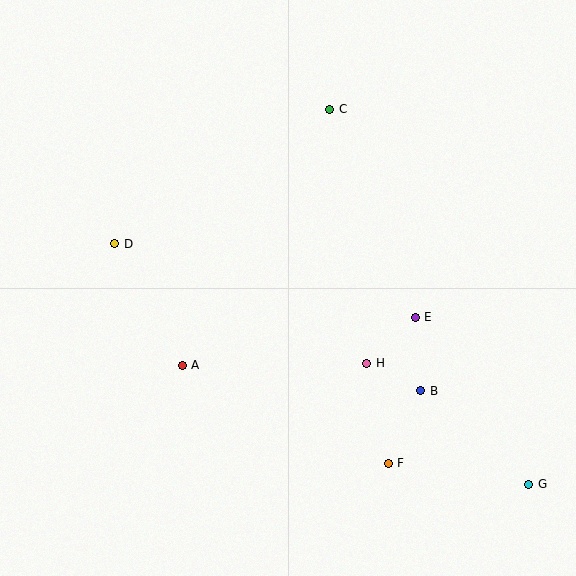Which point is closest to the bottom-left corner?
Point A is closest to the bottom-left corner.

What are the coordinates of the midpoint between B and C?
The midpoint between B and C is at (375, 250).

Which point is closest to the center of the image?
Point H at (367, 363) is closest to the center.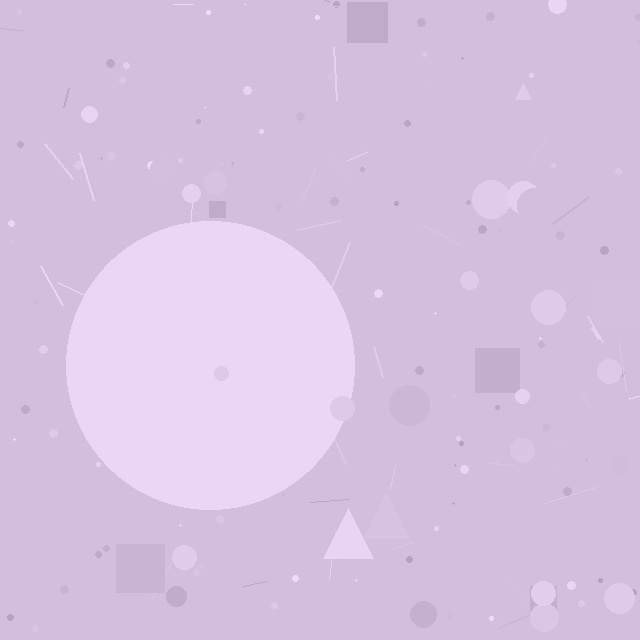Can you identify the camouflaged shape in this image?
The camouflaged shape is a circle.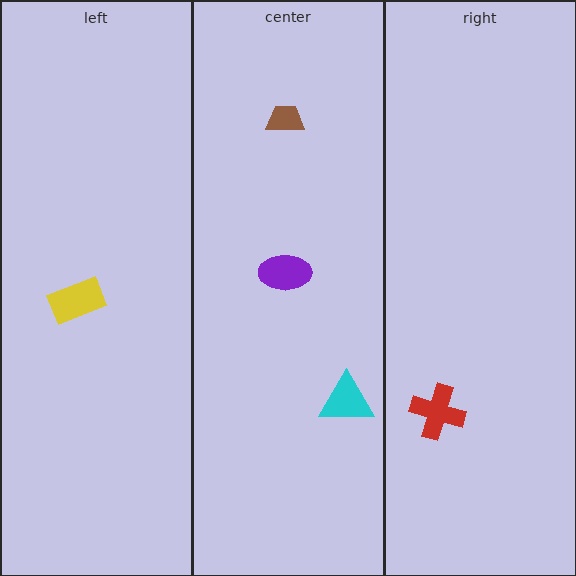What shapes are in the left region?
The yellow rectangle.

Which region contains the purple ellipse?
The center region.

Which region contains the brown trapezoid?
The center region.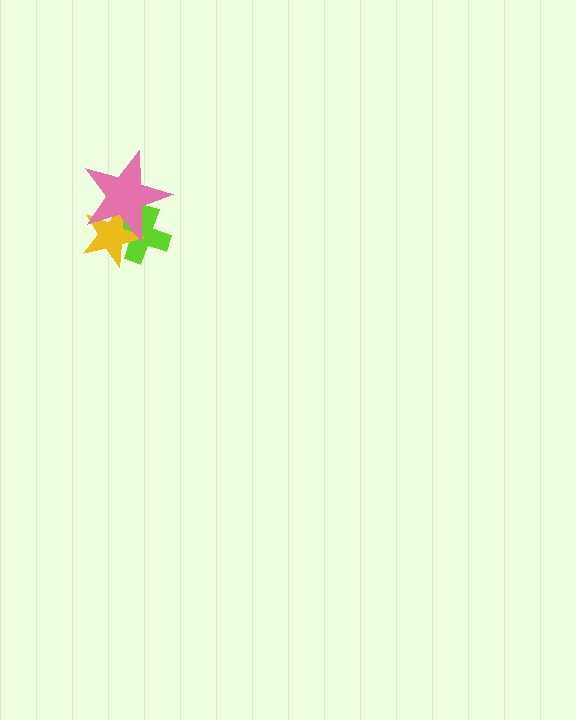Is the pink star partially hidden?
No, no other shape covers it.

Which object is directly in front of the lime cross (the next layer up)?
The yellow star is directly in front of the lime cross.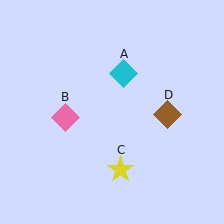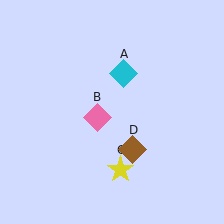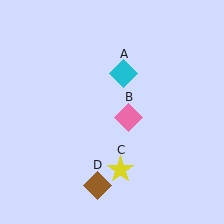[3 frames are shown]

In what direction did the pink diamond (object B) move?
The pink diamond (object B) moved right.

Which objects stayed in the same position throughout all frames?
Cyan diamond (object A) and yellow star (object C) remained stationary.